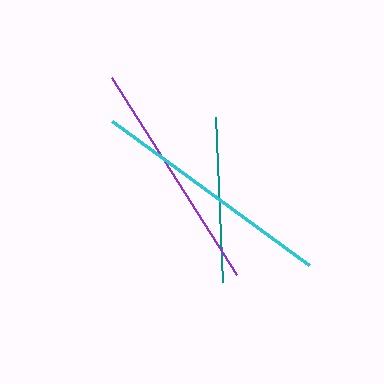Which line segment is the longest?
The cyan line is the longest at approximately 244 pixels.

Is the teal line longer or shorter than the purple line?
The purple line is longer than the teal line.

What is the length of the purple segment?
The purple segment is approximately 233 pixels long.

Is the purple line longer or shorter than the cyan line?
The cyan line is longer than the purple line.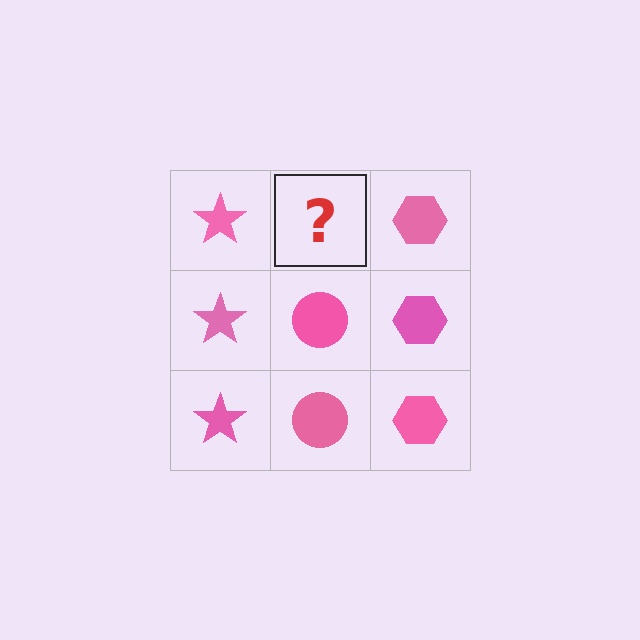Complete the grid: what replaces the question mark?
The question mark should be replaced with a pink circle.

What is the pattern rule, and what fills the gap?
The rule is that each column has a consistent shape. The gap should be filled with a pink circle.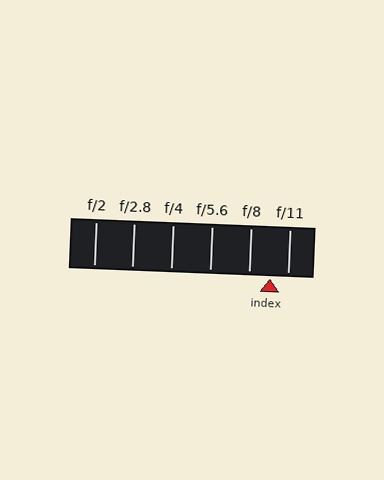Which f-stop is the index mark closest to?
The index mark is closest to f/11.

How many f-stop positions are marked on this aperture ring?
There are 6 f-stop positions marked.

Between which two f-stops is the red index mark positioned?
The index mark is between f/8 and f/11.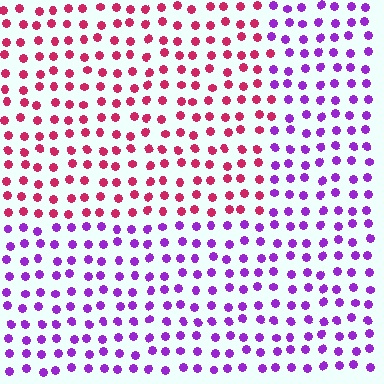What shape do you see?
I see a rectangle.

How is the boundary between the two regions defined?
The boundary is defined purely by a slight shift in hue (about 57 degrees). Spacing, size, and orientation are identical on both sides.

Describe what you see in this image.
The image is filled with small purple elements in a uniform arrangement. A rectangle-shaped region is visible where the elements are tinted to a slightly different hue, forming a subtle color boundary.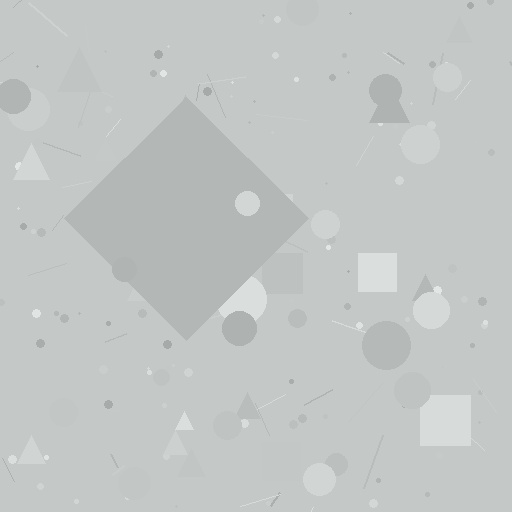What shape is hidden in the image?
A diamond is hidden in the image.